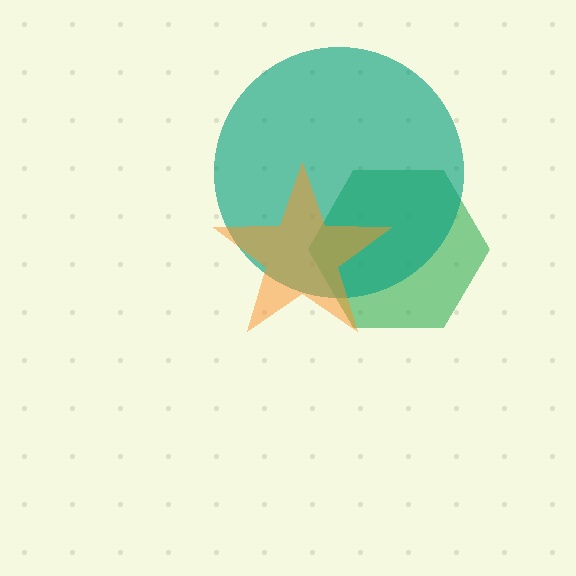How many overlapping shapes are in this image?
There are 3 overlapping shapes in the image.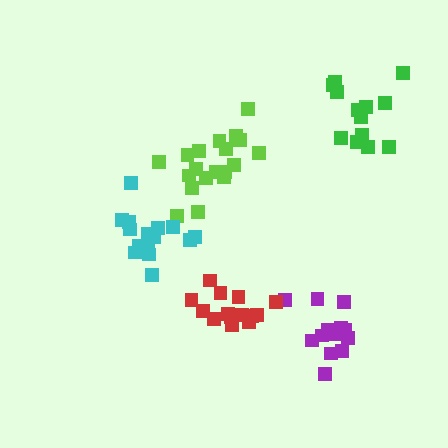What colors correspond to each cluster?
The clusters are colored: green, lime, purple, cyan, red.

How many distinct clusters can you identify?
There are 5 distinct clusters.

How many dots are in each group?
Group 1: 13 dots, Group 2: 19 dots, Group 3: 13 dots, Group 4: 16 dots, Group 5: 14 dots (75 total).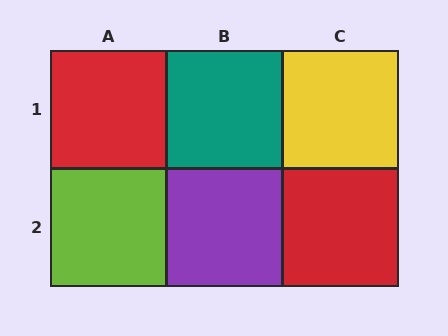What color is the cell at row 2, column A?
Lime.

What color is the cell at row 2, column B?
Purple.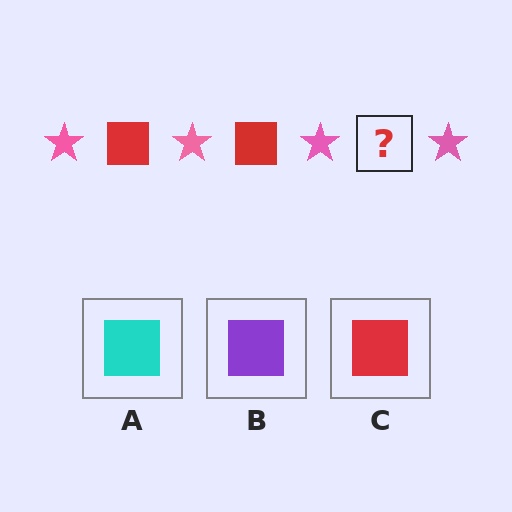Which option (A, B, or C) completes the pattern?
C.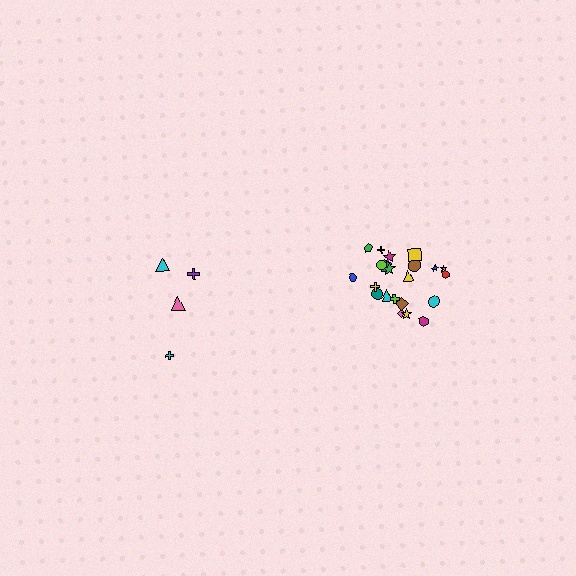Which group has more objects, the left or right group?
The right group.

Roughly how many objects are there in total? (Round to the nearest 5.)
Roughly 25 objects in total.